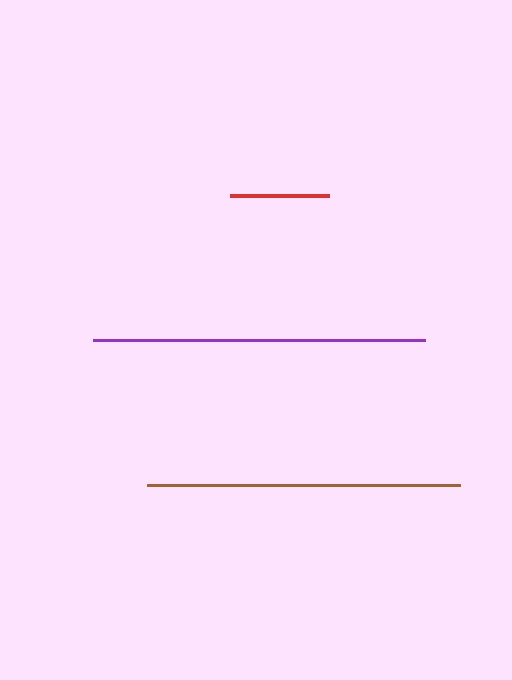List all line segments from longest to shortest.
From longest to shortest: purple, brown, red.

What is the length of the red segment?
The red segment is approximately 99 pixels long.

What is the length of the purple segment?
The purple segment is approximately 332 pixels long.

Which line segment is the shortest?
The red line is the shortest at approximately 99 pixels.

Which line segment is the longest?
The purple line is the longest at approximately 332 pixels.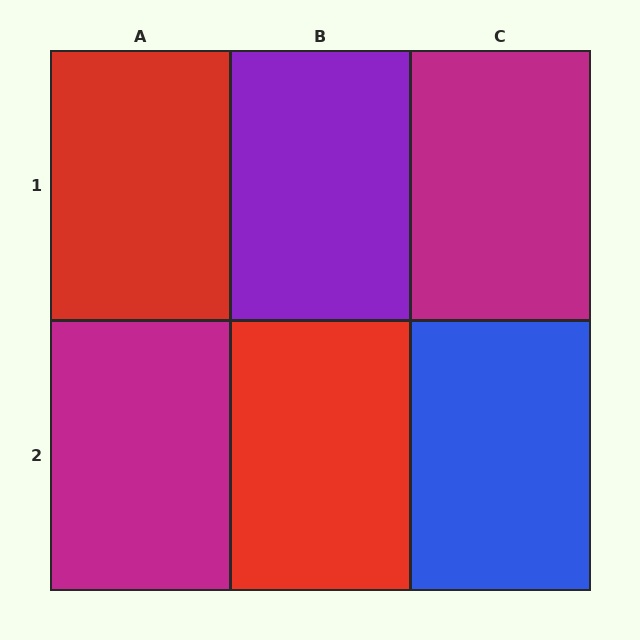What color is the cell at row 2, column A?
Magenta.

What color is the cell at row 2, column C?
Blue.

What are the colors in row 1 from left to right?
Red, purple, magenta.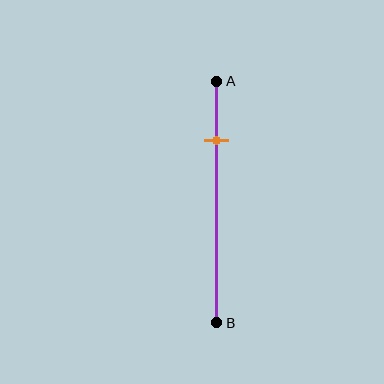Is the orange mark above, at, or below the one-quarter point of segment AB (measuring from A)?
The orange mark is approximately at the one-quarter point of segment AB.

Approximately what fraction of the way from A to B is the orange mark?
The orange mark is approximately 25% of the way from A to B.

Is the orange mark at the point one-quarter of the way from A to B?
Yes, the mark is approximately at the one-quarter point.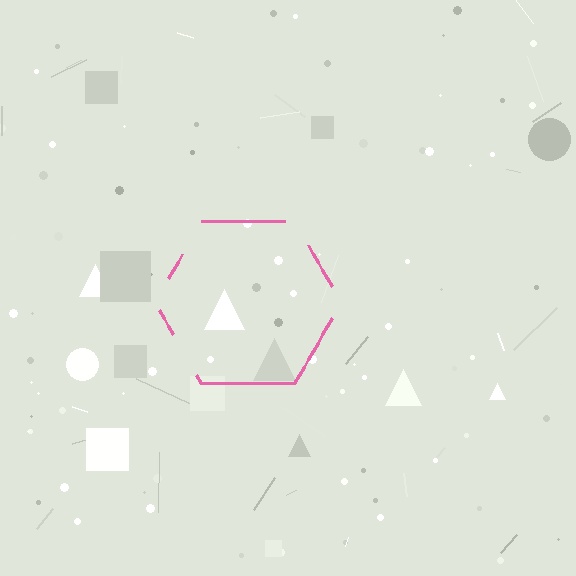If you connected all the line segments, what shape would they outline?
They would outline a hexagon.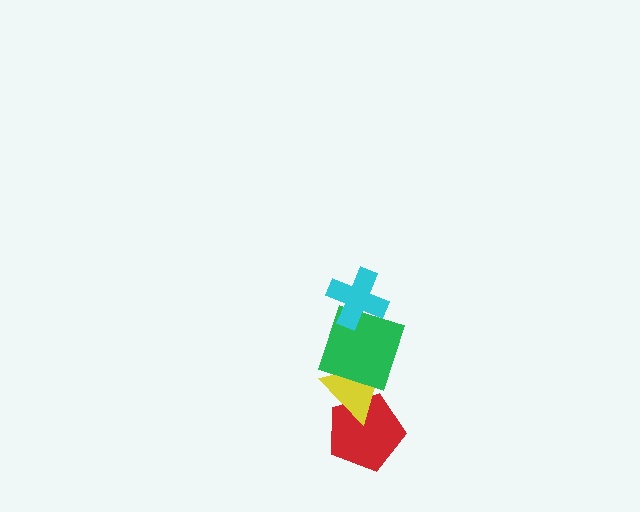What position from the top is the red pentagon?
The red pentagon is 4th from the top.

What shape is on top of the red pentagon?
The yellow triangle is on top of the red pentagon.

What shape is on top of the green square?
The cyan cross is on top of the green square.